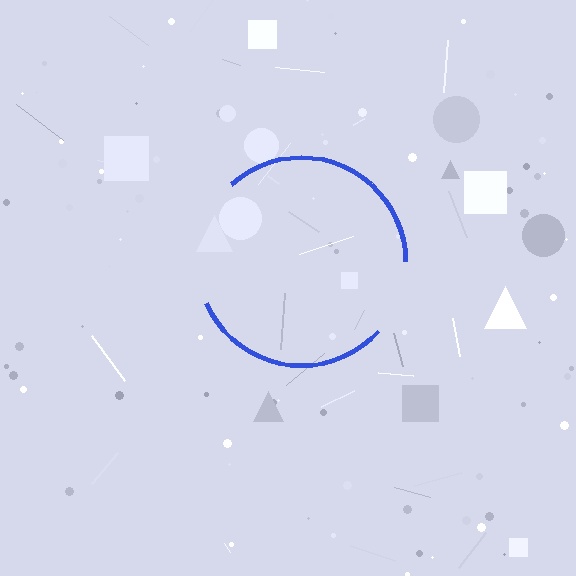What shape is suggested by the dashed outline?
The dashed outline suggests a circle.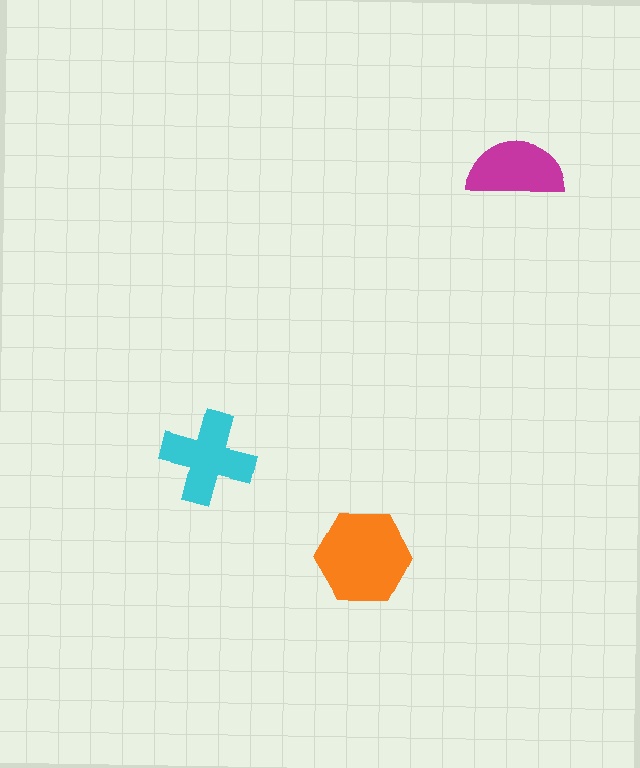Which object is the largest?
The orange hexagon.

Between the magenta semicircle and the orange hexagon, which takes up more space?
The orange hexagon.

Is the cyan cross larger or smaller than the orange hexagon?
Smaller.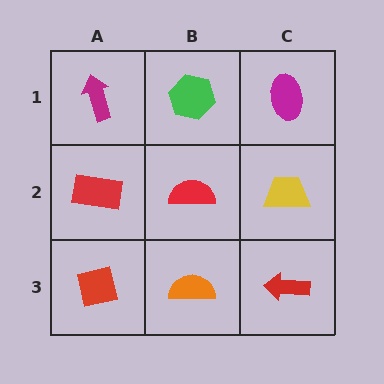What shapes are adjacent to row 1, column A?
A red rectangle (row 2, column A), a green hexagon (row 1, column B).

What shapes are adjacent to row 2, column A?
A magenta arrow (row 1, column A), a red square (row 3, column A), a red semicircle (row 2, column B).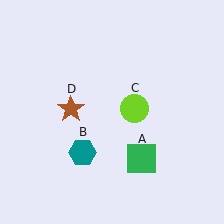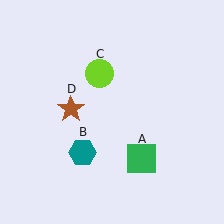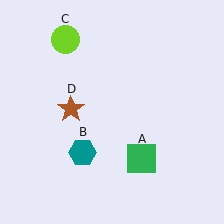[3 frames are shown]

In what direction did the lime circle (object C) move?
The lime circle (object C) moved up and to the left.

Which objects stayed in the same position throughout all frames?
Green square (object A) and teal hexagon (object B) and brown star (object D) remained stationary.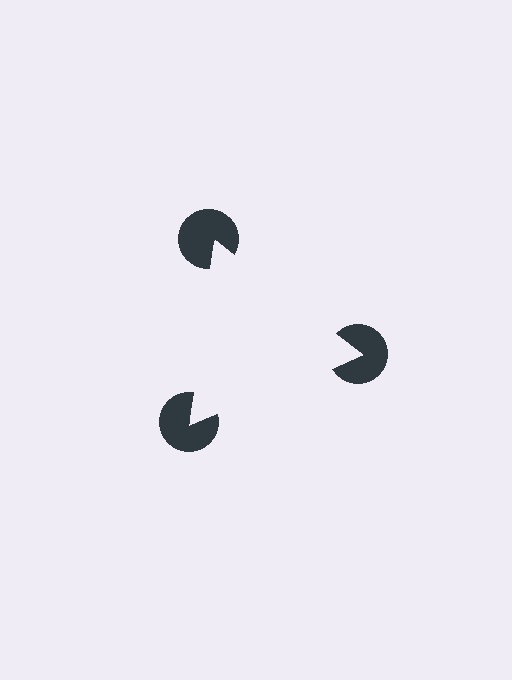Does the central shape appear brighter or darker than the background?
It typically appears slightly brighter than the background, even though no actual brightness change is drawn.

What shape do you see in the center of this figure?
An illusory triangle — its edges are inferred from the aligned wedge cuts in the pac-man discs, not physically drawn.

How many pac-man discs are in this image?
There are 3 — one at each vertex of the illusory triangle.